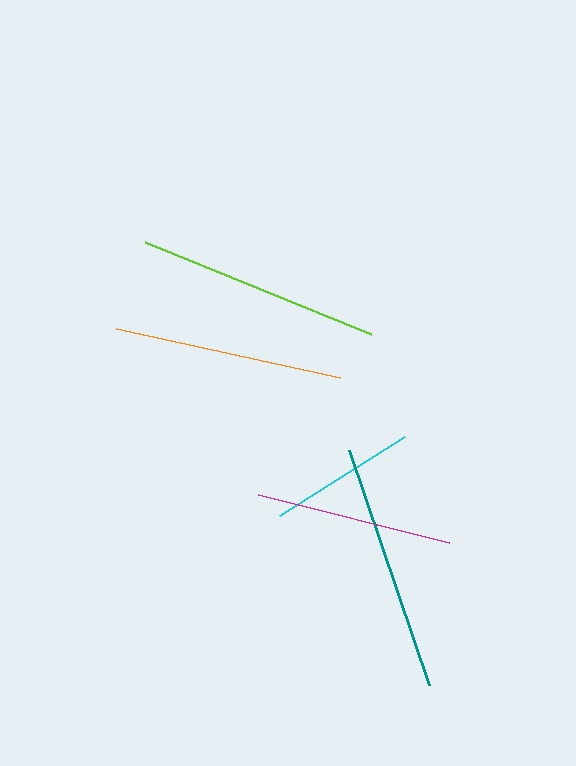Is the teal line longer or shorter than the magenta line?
The teal line is longer than the magenta line.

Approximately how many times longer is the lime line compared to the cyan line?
The lime line is approximately 1.6 times the length of the cyan line.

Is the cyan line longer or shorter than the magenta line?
The magenta line is longer than the cyan line.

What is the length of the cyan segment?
The cyan segment is approximately 148 pixels long.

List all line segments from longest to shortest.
From longest to shortest: teal, lime, orange, magenta, cyan.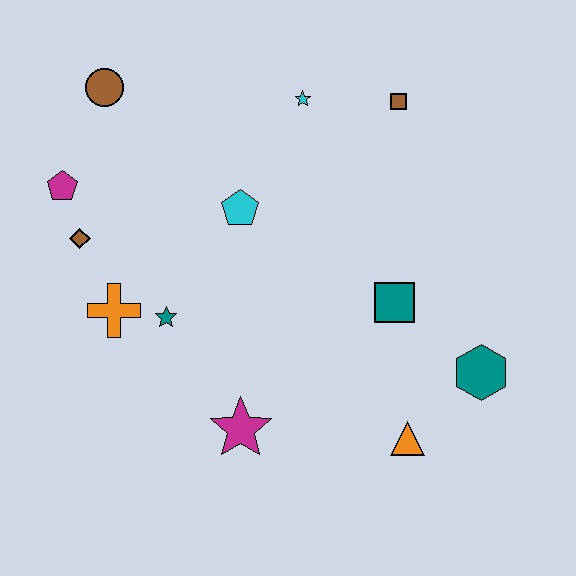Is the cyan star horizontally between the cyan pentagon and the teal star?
No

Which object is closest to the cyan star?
The brown square is closest to the cyan star.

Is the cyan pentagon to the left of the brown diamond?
No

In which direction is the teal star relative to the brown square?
The teal star is to the left of the brown square.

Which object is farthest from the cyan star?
The orange triangle is farthest from the cyan star.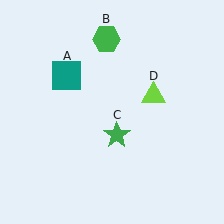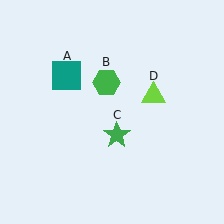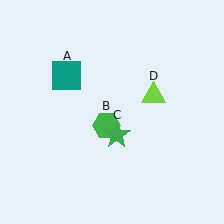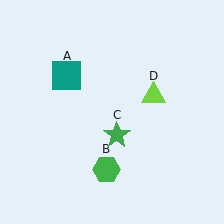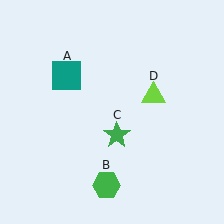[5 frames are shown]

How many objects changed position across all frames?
1 object changed position: green hexagon (object B).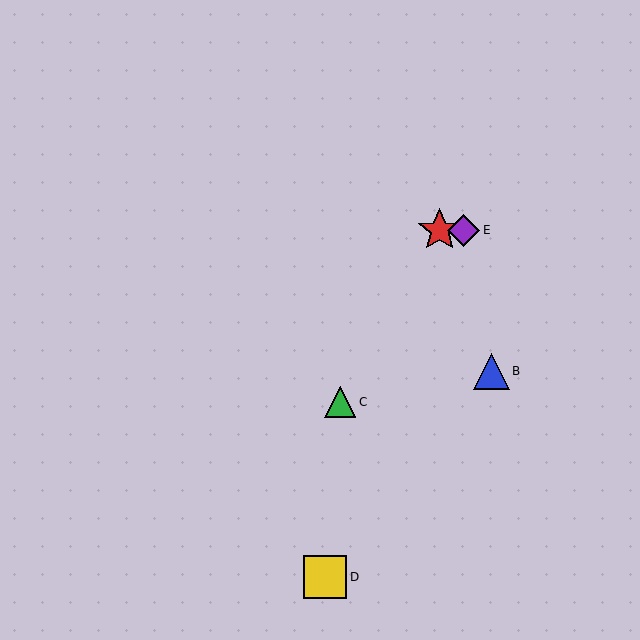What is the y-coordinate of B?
Object B is at y≈371.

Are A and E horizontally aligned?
Yes, both are at y≈230.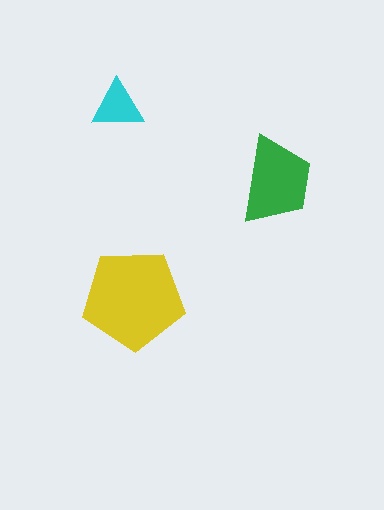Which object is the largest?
The yellow pentagon.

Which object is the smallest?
The cyan triangle.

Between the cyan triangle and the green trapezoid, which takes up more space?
The green trapezoid.